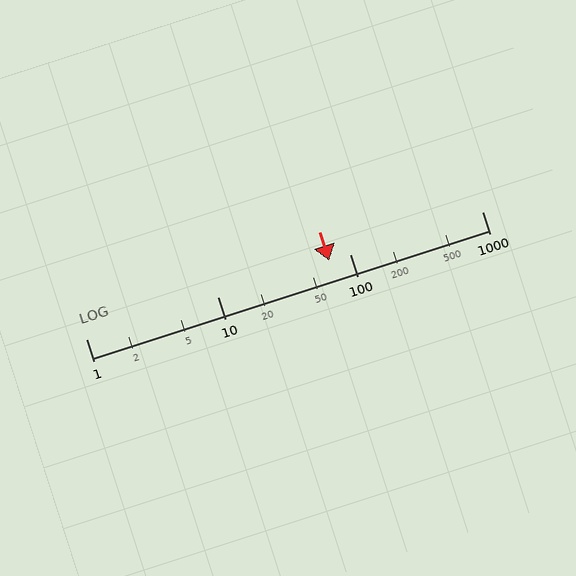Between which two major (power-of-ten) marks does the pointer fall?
The pointer is between 10 and 100.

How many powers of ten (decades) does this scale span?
The scale spans 3 decades, from 1 to 1000.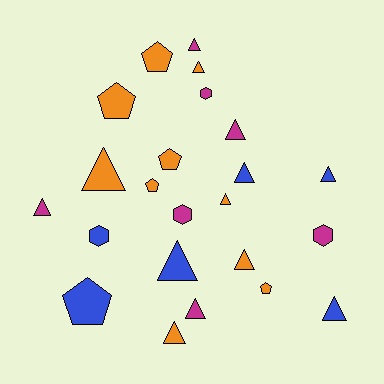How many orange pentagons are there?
There are 5 orange pentagons.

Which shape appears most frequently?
Triangle, with 13 objects.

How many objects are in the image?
There are 23 objects.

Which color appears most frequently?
Orange, with 10 objects.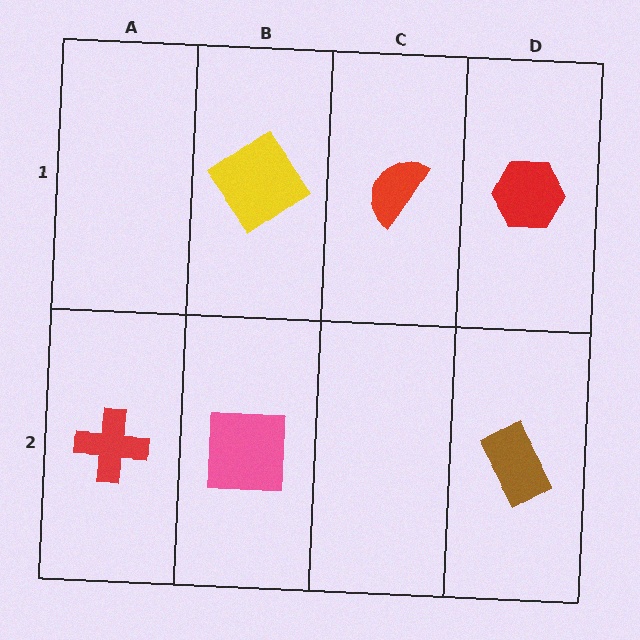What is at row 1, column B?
A yellow diamond.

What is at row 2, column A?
A red cross.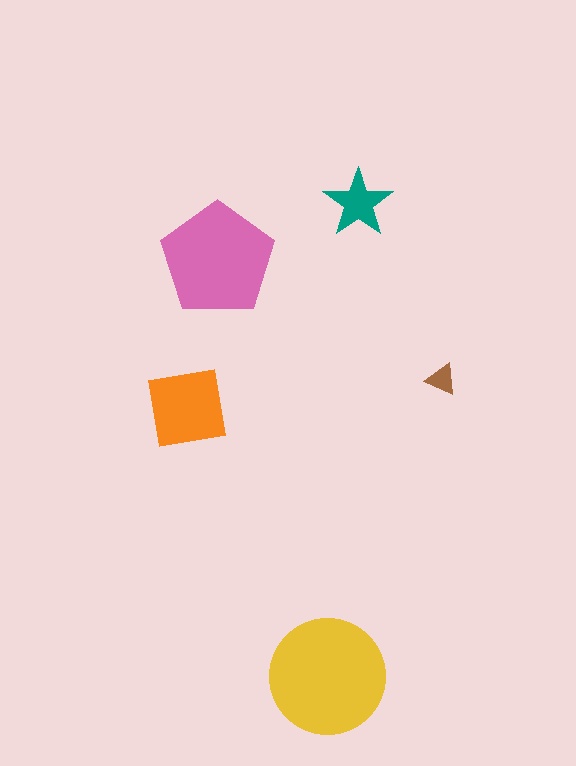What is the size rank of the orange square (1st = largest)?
3rd.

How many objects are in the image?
There are 5 objects in the image.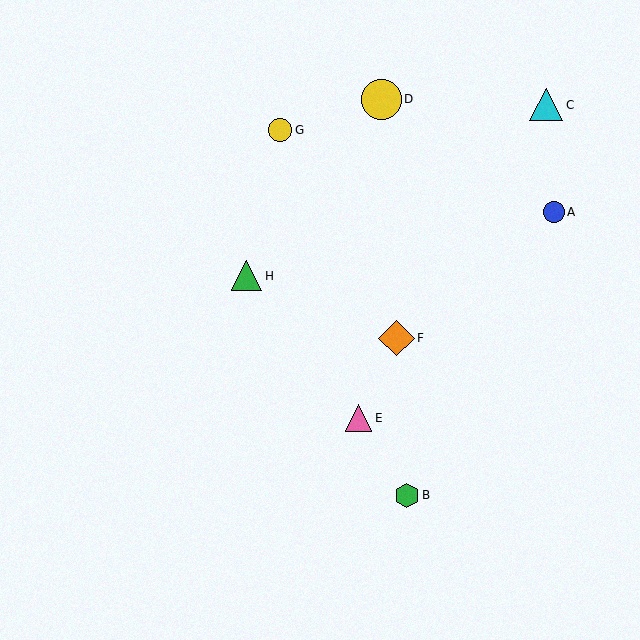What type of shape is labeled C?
Shape C is a cyan triangle.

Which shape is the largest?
The yellow circle (labeled D) is the largest.